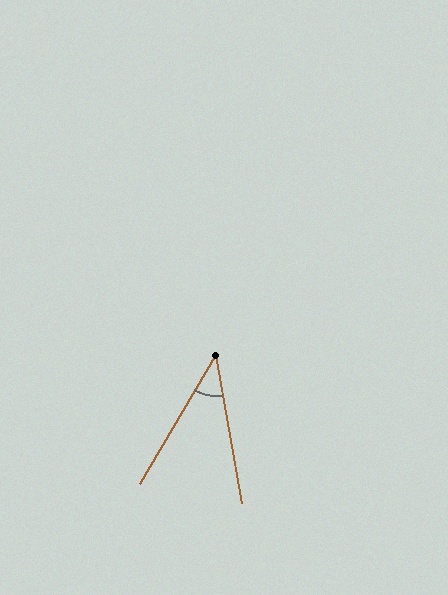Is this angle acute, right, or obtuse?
It is acute.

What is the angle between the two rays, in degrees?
Approximately 40 degrees.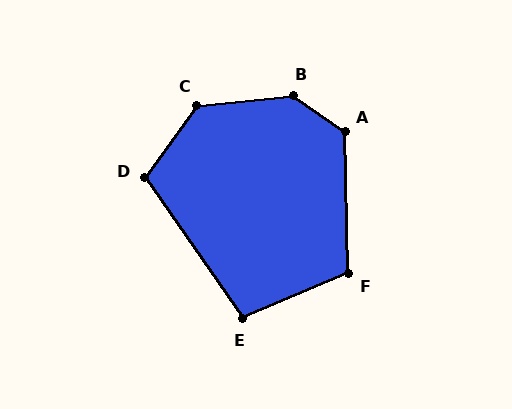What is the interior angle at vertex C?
Approximately 132 degrees (obtuse).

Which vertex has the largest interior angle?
B, at approximately 139 degrees.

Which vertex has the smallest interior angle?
E, at approximately 102 degrees.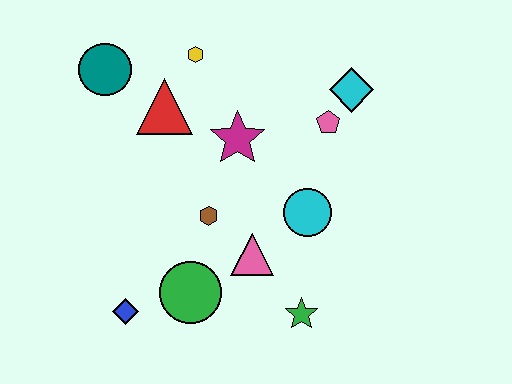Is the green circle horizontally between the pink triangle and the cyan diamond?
No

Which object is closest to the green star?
The pink triangle is closest to the green star.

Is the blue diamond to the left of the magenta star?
Yes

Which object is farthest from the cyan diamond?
The blue diamond is farthest from the cyan diamond.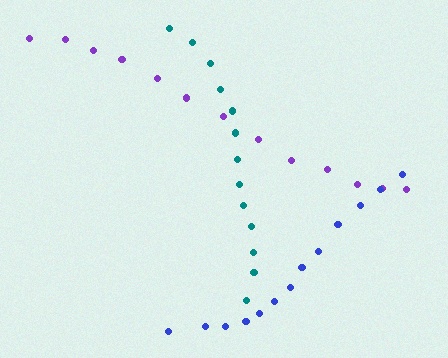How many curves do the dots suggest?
There are 3 distinct paths.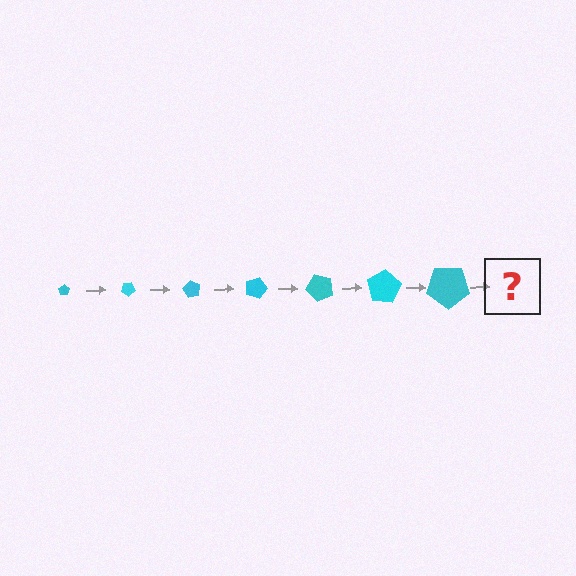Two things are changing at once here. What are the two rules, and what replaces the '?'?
The two rules are that the pentagon grows larger each step and it rotates 30 degrees each step. The '?' should be a pentagon, larger than the previous one and rotated 210 degrees from the start.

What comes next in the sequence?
The next element should be a pentagon, larger than the previous one and rotated 210 degrees from the start.